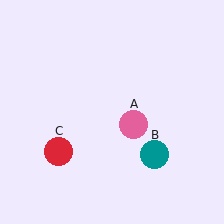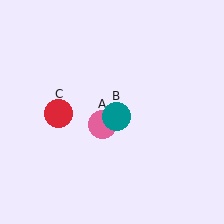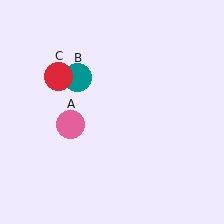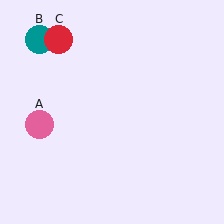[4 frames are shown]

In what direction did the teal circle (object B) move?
The teal circle (object B) moved up and to the left.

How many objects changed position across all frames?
3 objects changed position: pink circle (object A), teal circle (object B), red circle (object C).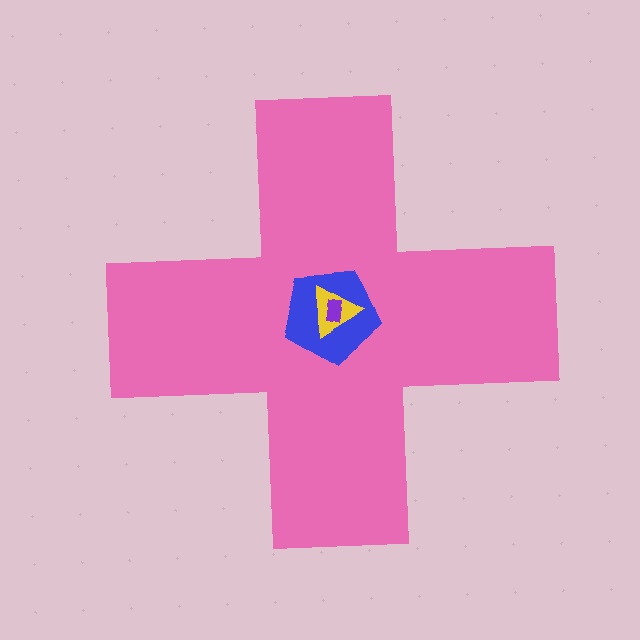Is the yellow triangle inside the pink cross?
Yes.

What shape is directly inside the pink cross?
The blue pentagon.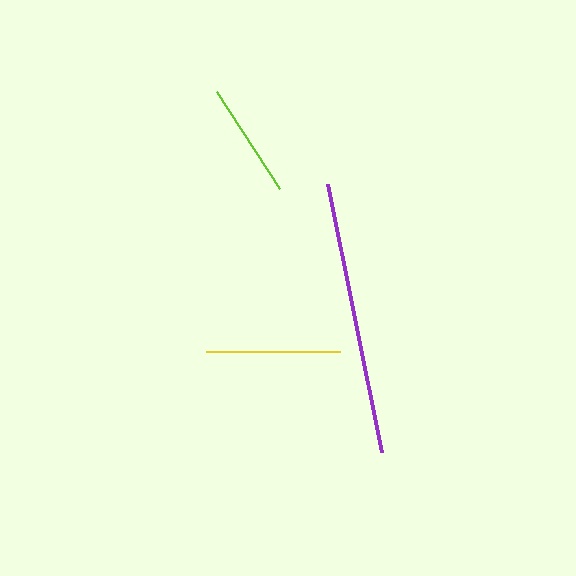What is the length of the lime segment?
The lime segment is approximately 116 pixels long.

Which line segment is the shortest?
The lime line is the shortest at approximately 116 pixels.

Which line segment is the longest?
The purple line is the longest at approximately 274 pixels.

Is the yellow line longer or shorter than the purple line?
The purple line is longer than the yellow line.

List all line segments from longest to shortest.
From longest to shortest: purple, yellow, lime.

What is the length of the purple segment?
The purple segment is approximately 274 pixels long.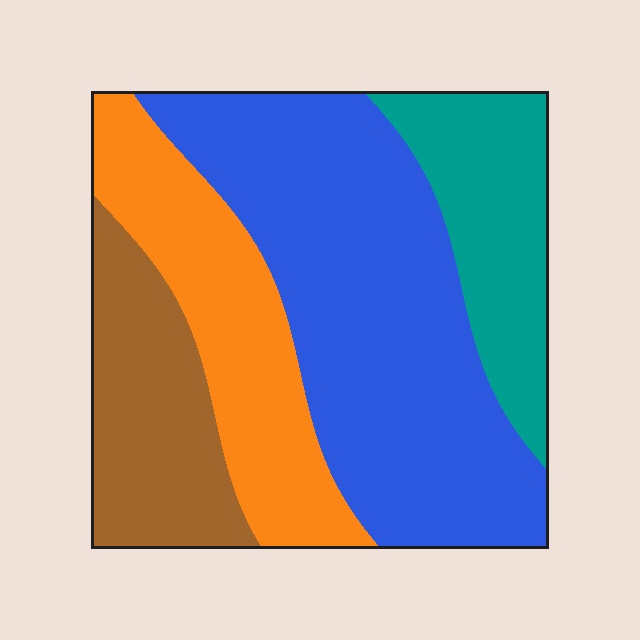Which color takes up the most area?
Blue, at roughly 45%.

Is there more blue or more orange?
Blue.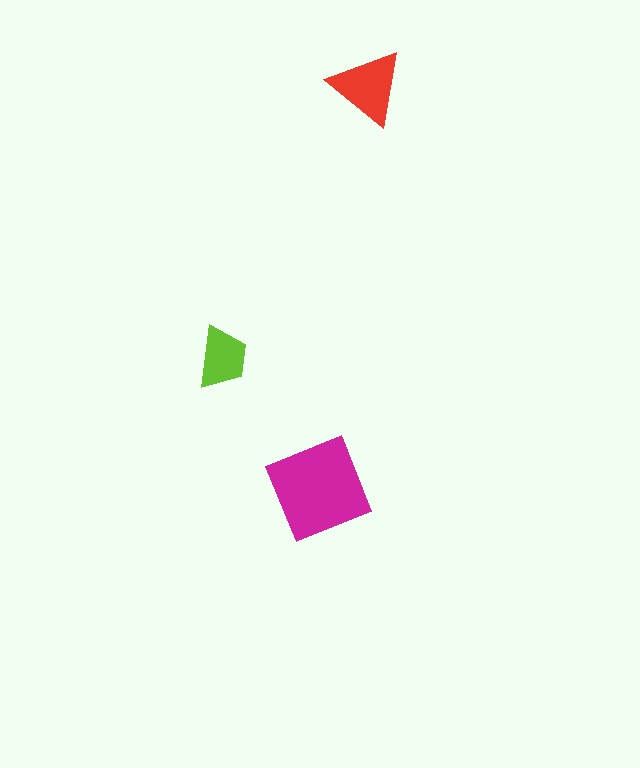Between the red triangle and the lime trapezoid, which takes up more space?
The red triangle.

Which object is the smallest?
The lime trapezoid.